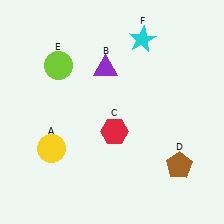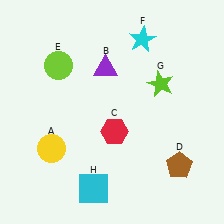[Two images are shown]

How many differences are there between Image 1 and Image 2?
There are 2 differences between the two images.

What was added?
A lime star (G), a cyan square (H) were added in Image 2.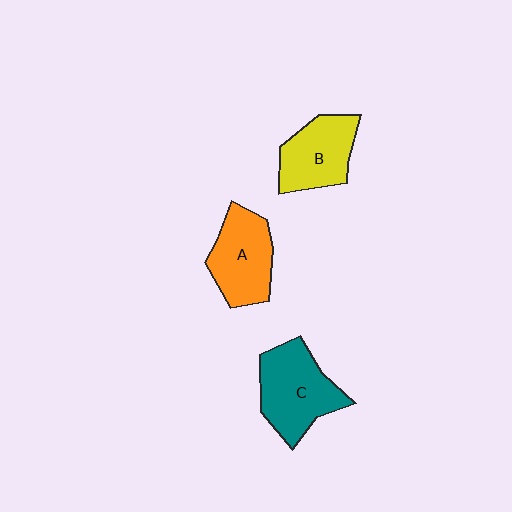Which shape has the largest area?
Shape C (teal).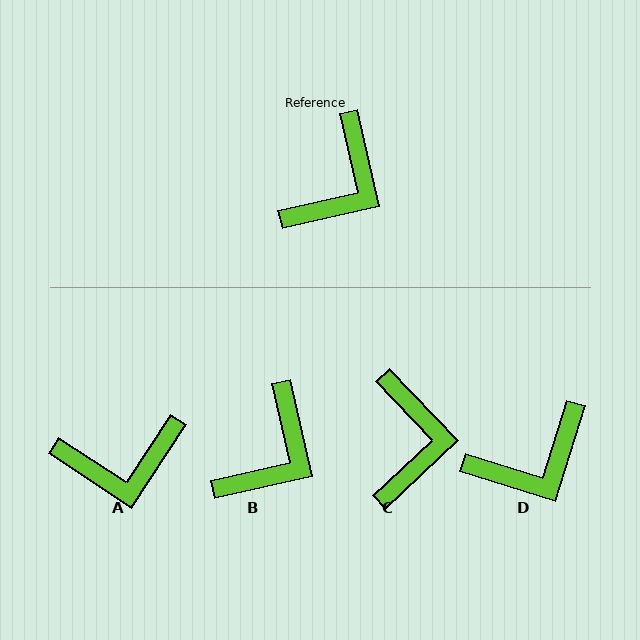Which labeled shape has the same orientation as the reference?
B.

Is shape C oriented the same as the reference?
No, it is off by about 31 degrees.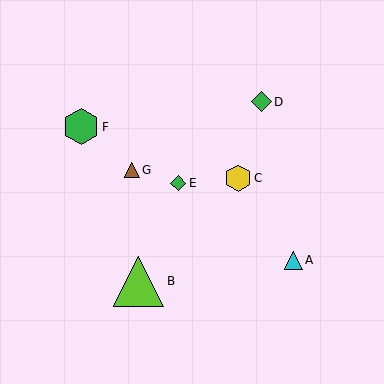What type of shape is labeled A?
Shape A is a cyan triangle.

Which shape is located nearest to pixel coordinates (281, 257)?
The cyan triangle (labeled A) at (293, 260) is nearest to that location.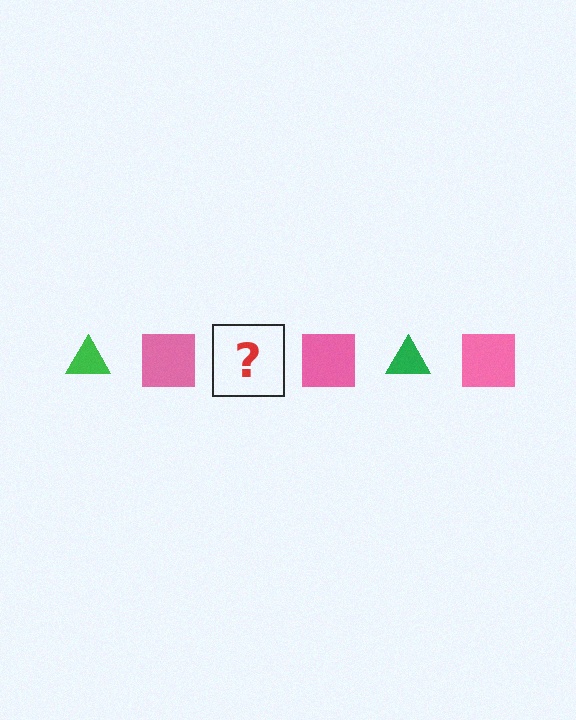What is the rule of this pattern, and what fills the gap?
The rule is that the pattern alternates between green triangle and pink square. The gap should be filled with a green triangle.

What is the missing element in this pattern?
The missing element is a green triangle.